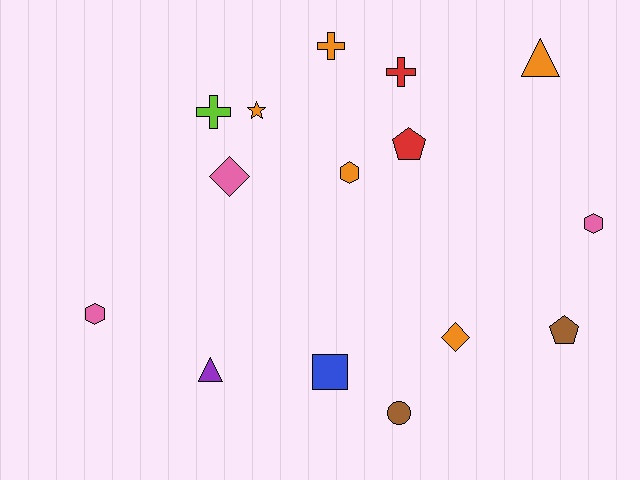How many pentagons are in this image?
There are 2 pentagons.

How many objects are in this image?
There are 15 objects.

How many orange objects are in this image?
There are 5 orange objects.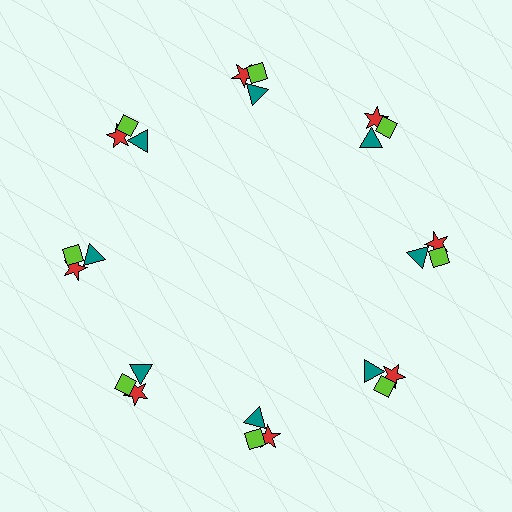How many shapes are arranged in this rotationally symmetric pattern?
There are 24 shapes, arranged in 8 groups of 3.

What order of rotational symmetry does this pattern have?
This pattern has 8-fold rotational symmetry.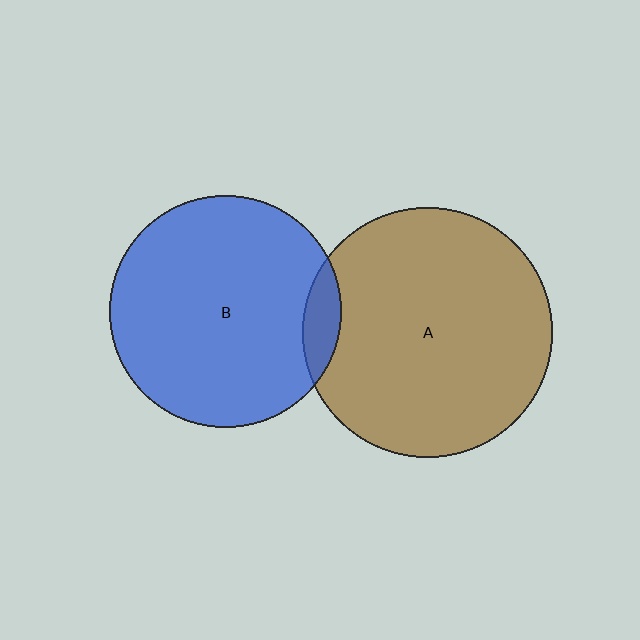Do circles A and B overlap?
Yes.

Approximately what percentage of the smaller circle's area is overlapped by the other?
Approximately 10%.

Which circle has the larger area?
Circle A (brown).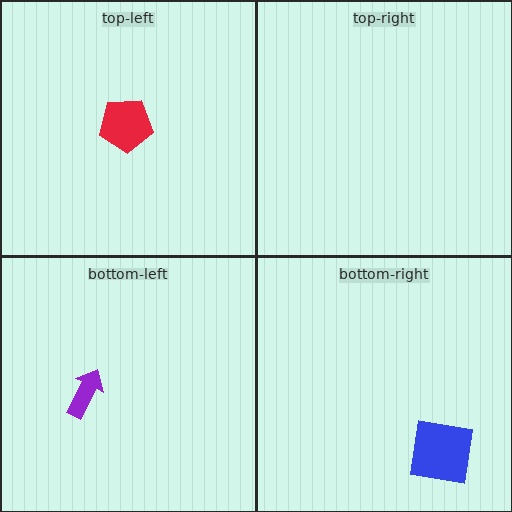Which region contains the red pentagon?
The top-left region.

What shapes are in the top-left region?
The red pentagon.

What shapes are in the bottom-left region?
The purple arrow.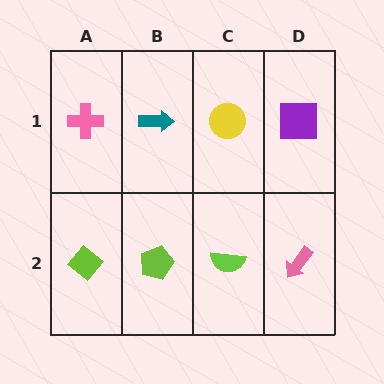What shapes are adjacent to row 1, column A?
A lime diamond (row 2, column A), a teal arrow (row 1, column B).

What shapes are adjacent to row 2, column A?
A pink cross (row 1, column A), a lime pentagon (row 2, column B).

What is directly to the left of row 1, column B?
A pink cross.